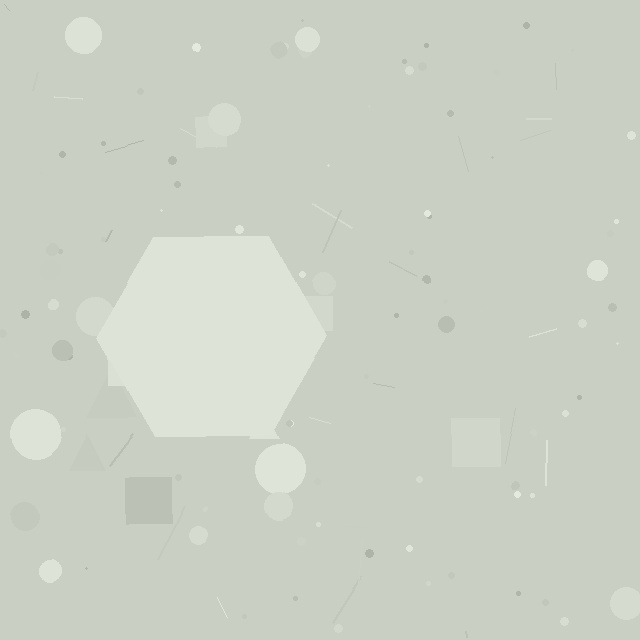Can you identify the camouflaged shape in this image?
The camouflaged shape is a hexagon.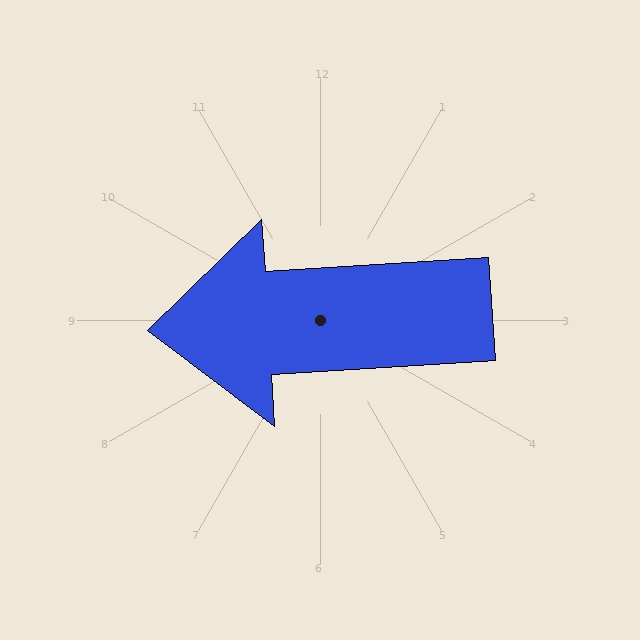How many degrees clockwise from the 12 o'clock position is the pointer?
Approximately 266 degrees.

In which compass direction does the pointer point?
West.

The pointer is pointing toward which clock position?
Roughly 9 o'clock.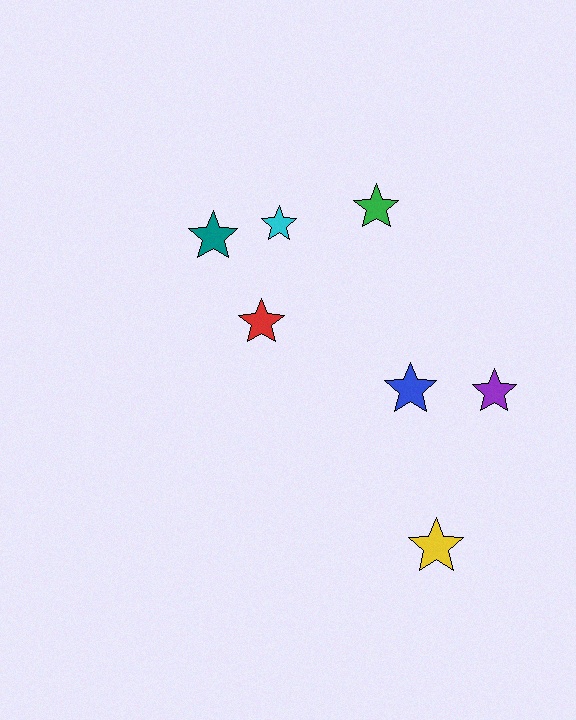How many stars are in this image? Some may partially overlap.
There are 7 stars.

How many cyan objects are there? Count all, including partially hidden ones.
There is 1 cyan object.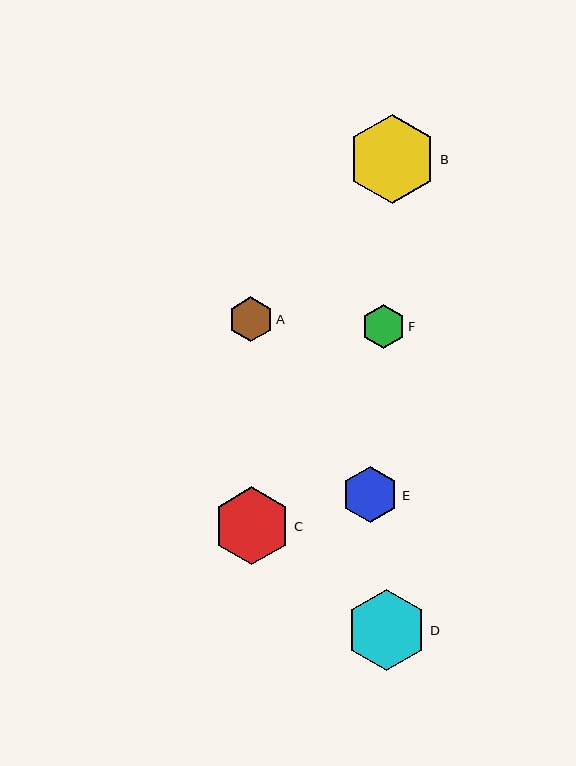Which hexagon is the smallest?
Hexagon F is the smallest with a size of approximately 44 pixels.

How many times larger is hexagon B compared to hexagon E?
Hexagon B is approximately 1.6 times the size of hexagon E.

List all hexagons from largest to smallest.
From largest to smallest: B, D, C, E, A, F.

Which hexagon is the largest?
Hexagon B is the largest with a size of approximately 89 pixels.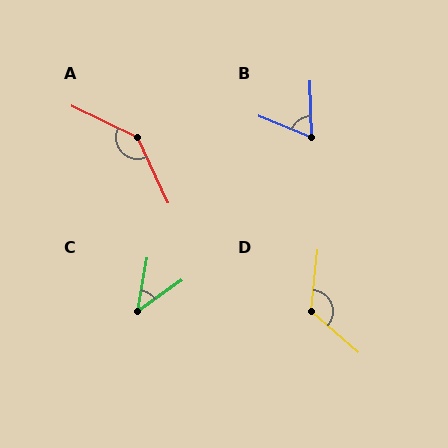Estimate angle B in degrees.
Approximately 66 degrees.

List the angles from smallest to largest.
C (45°), B (66°), D (126°), A (141°).